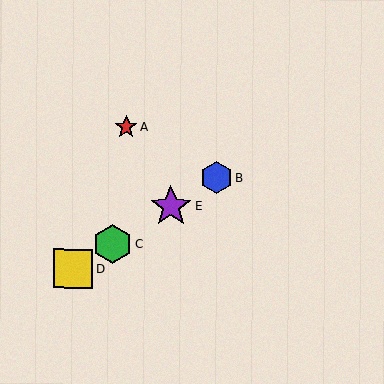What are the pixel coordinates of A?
Object A is at (126, 127).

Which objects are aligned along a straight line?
Objects B, C, D, E are aligned along a straight line.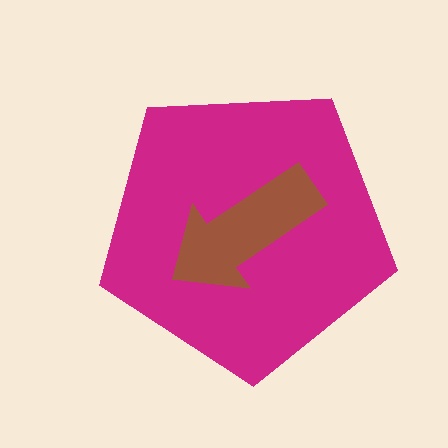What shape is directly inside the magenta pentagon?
The brown arrow.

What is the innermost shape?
The brown arrow.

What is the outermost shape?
The magenta pentagon.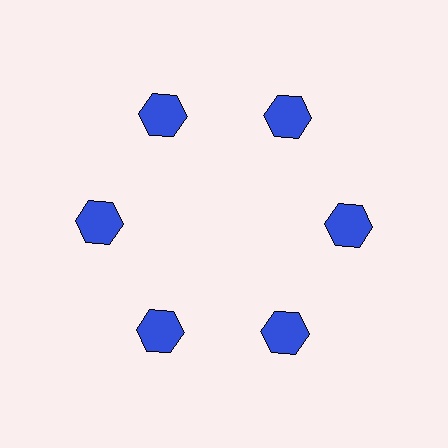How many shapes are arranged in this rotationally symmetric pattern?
There are 6 shapes, arranged in 6 groups of 1.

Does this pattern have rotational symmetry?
Yes, this pattern has 6-fold rotational symmetry. It looks the same after rotating 60 degrees around the center.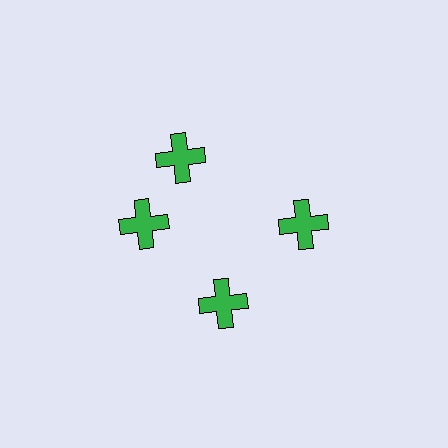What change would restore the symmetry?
The symmetry would be restored by rotating it back into even spacing with its neighbors so that all 4 crosses sit at equal angles and equal distance from the center.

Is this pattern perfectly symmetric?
No. The 4 green crosses are arranged in a ring, but one element near the 12 o'clock position is rotated out of alignment along the ring, breaking the 4-fold rotational symmetry.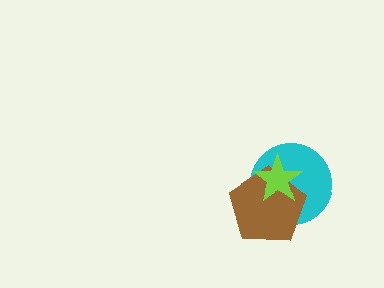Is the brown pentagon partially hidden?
Yes, it is partially covered by another shape.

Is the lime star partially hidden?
No, no other shape covers it.